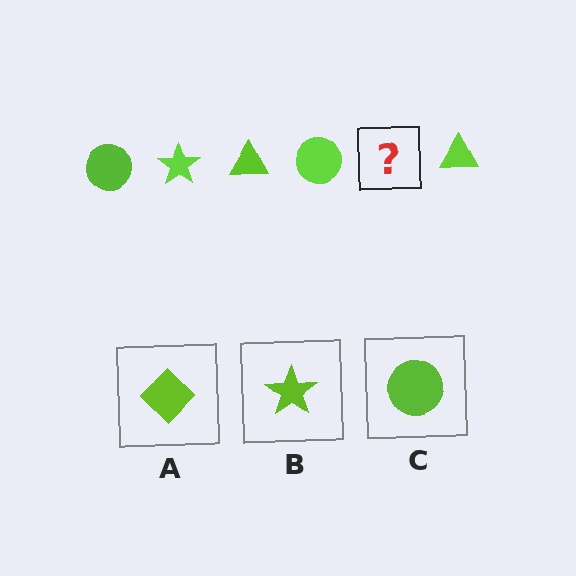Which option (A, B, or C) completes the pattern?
B.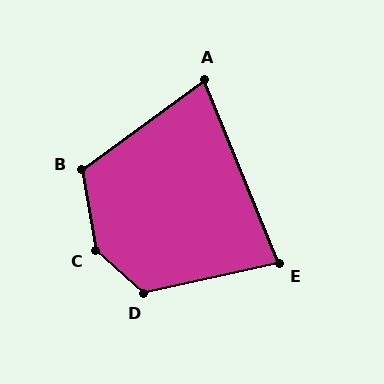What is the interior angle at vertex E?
Approximately 80 degrees (acute).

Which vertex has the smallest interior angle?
A, at approximately 76 degrees.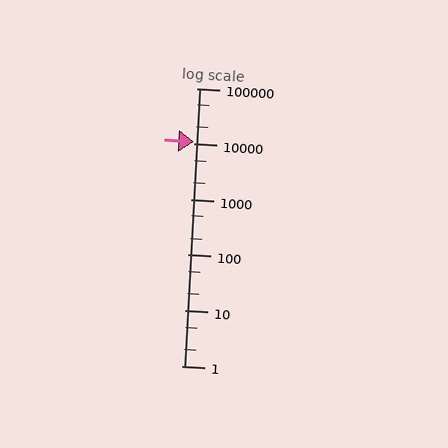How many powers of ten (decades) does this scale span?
The scale spans 5 decades, from 1 to 100000.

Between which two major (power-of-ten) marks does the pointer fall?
The pointer is between 10000 and 100000.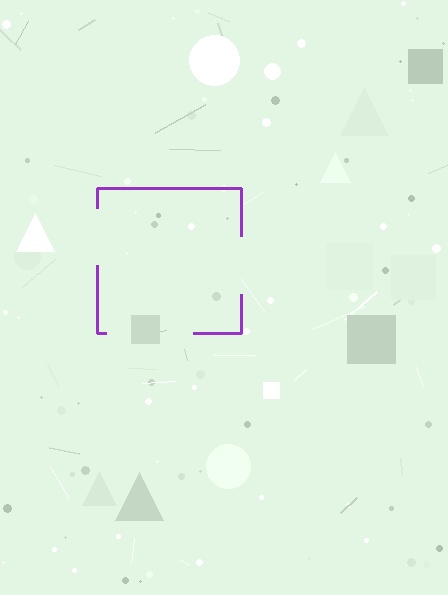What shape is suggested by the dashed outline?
The dashed outline suggests a square.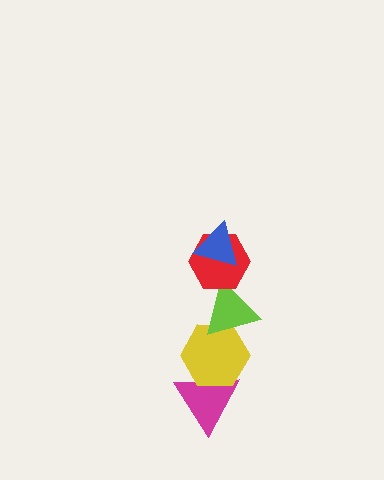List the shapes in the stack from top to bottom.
From top to bottom: the blue triangle, the red hexagon, the lime triangle, the yellow hexagon, the magenta triangle.